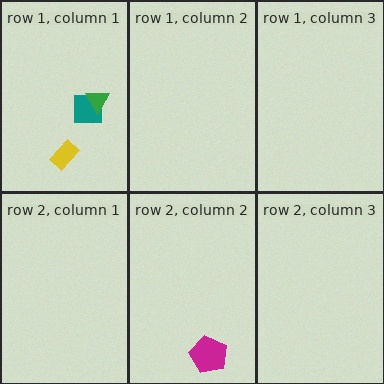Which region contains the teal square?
The row 1, column 1 region.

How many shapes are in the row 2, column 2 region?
1.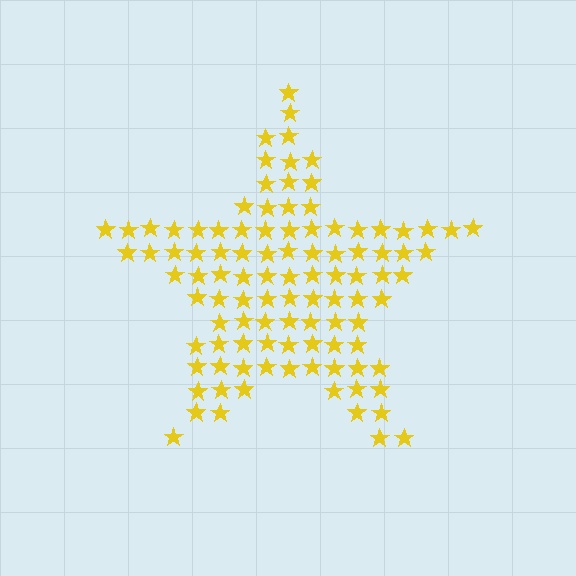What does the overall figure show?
The overall figure shows a star.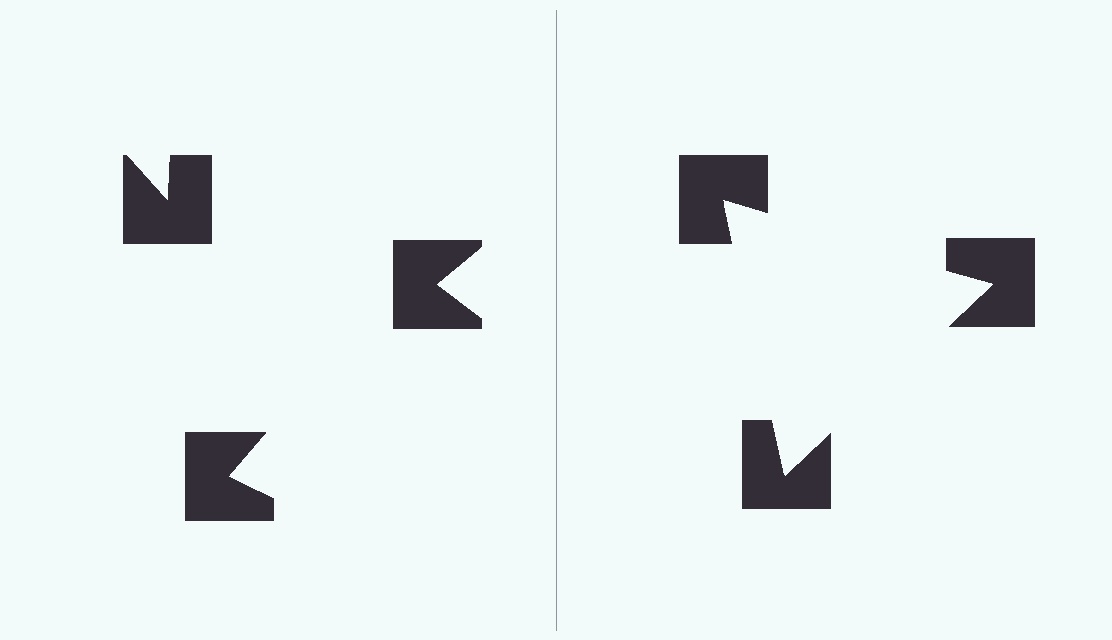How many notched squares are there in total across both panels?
6 — 3 on each side.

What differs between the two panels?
The notched squares are positioned identically on both sides; only the wedge orientations differ. On the right they align to a triangle; on the left they are misaligned.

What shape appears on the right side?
An illusory triangle.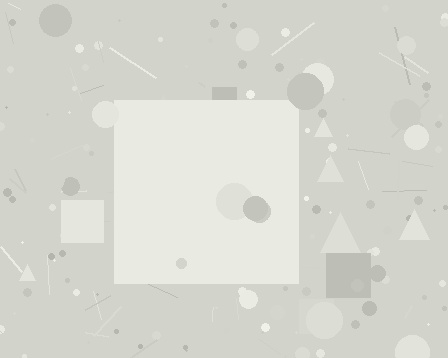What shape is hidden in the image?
A square is hidden in the image.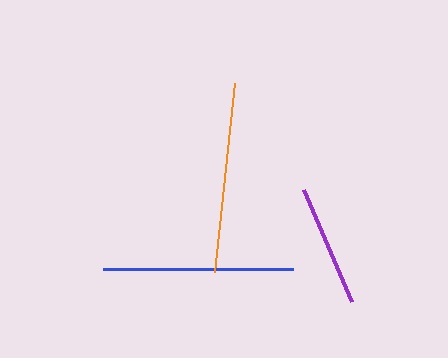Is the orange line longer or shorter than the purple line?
The orange line is longer than the purple line.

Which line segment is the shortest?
The purple line is the shortest at approximately 122 pixels.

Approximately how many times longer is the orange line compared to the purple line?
The orange line is approximately 1.6 times the length of the purple line.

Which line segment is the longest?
The blue line is the longest at approximately 191 pixels.